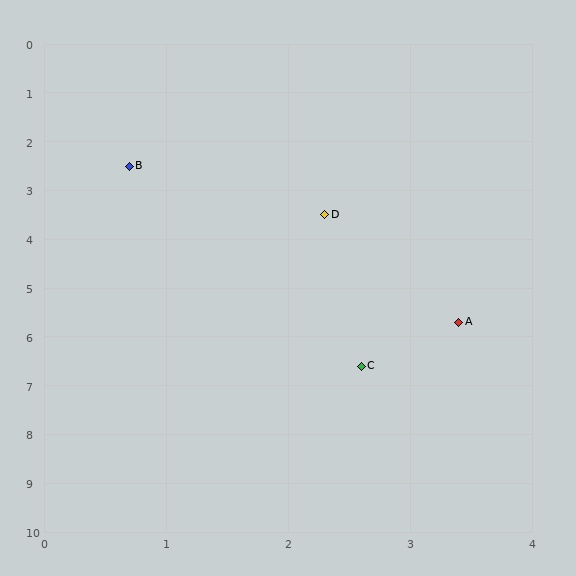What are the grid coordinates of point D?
Point D is at approximately (2.3, 3.5).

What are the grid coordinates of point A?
Point A is at approximately (3.4, 5.7).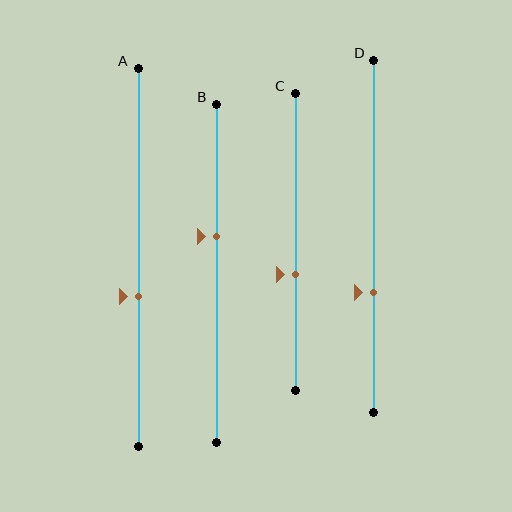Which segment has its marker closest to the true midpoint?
Segment A has its marker closest to the true midpoint.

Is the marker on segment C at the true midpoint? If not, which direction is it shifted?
No, the marker on segment C is shifted downward by about 11% of the segment length.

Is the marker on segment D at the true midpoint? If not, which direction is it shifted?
No, the marker on segment D is shifted downward by about 16% of the segment length.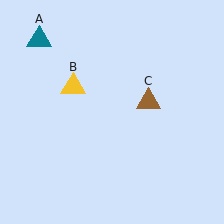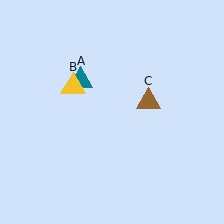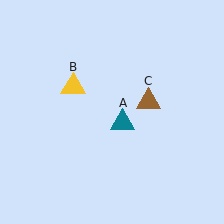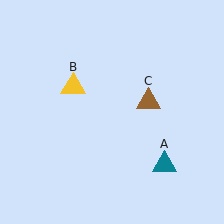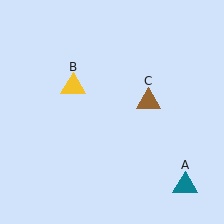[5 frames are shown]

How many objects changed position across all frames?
1 object changed position: teal triangle (object A).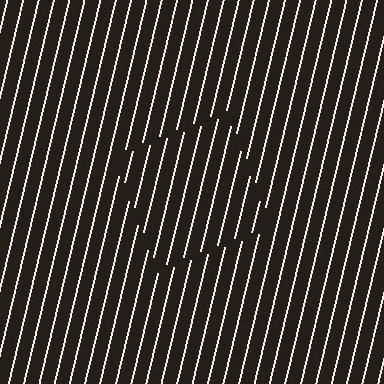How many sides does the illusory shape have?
4 sides — the line-ends trace a square.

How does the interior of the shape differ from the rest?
The interior of the shape contains the same grating, shifted by half a period — the contour is defined by the phase discontinuity where line-ends from the inner and outer gratings abut.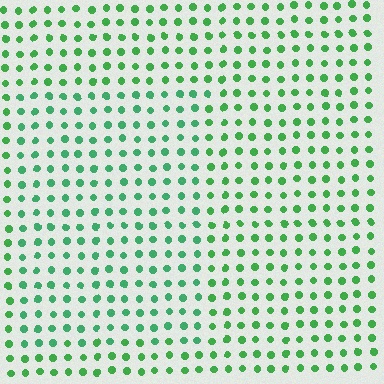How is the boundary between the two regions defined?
The boundary is defined purely by a slight shift in hue (about 20 degrees). Spacing, size, and orientation are identical on both sides.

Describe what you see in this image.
The image is filled with small green elements in a uniform arrangement. A rectangle-shaped region is visible where the elements are tinted to a slightly different hue, forming a subtle color boundary.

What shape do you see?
I see a rectangle.